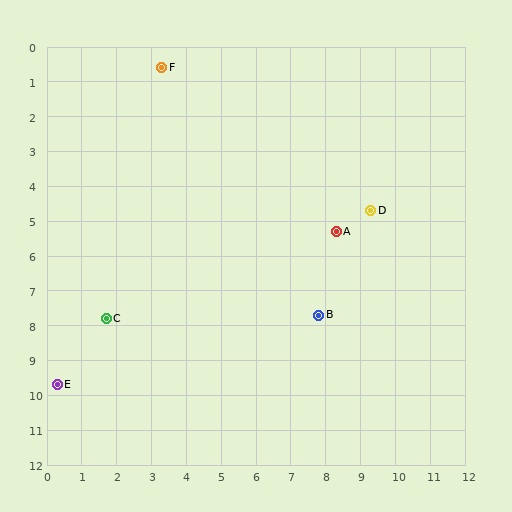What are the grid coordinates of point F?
Point F is at approximately (3.3, 0.6).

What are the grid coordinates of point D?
Point D is at approximately (9.3, 4.7).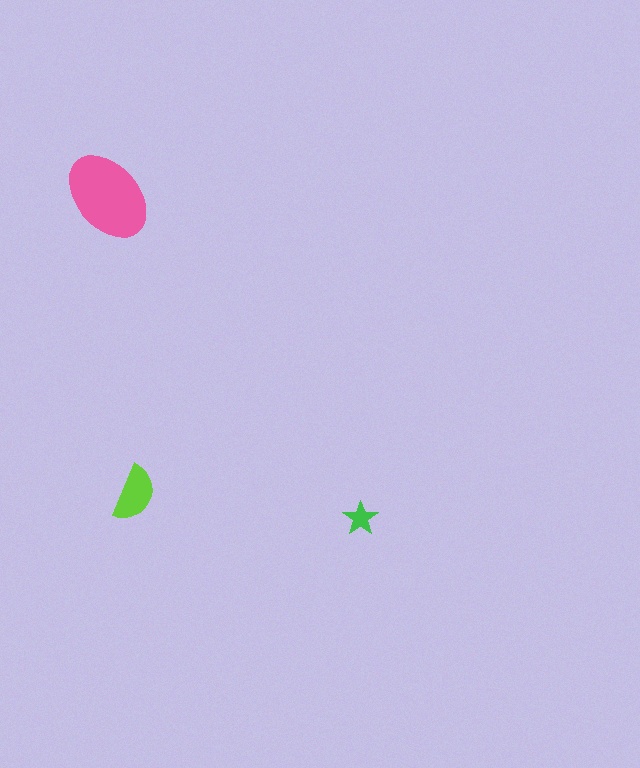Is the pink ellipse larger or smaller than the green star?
Larger.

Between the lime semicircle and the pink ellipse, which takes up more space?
The pink ellipse.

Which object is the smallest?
The green star.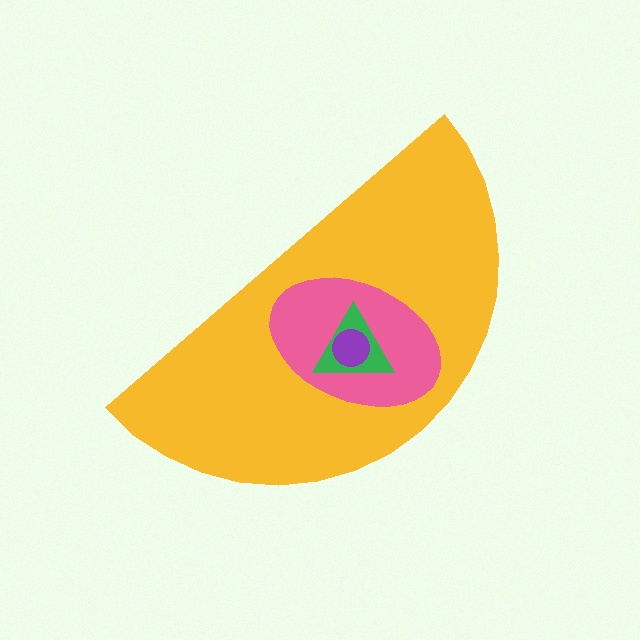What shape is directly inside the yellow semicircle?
The pink ellipse.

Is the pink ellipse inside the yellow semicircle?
Yes.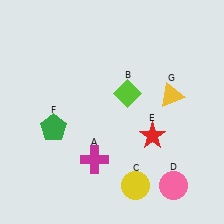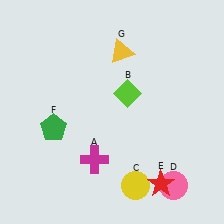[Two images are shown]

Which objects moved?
The objects that moved are: the red star (E), the yellow triangle (G).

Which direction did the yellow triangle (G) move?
The yellow triangle (G) moved left.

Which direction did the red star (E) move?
The red star (E) moved down.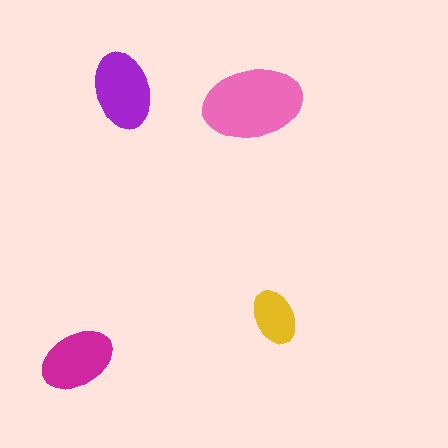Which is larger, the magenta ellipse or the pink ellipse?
The pink one.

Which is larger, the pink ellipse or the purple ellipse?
The pink one.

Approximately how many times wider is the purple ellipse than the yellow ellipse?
About 1.5 times wider.